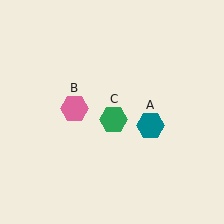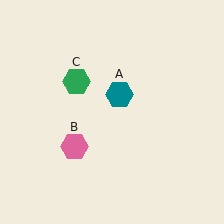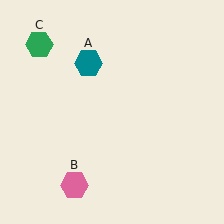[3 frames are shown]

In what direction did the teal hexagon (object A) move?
The teal hexagon (object A) moved up and to the left.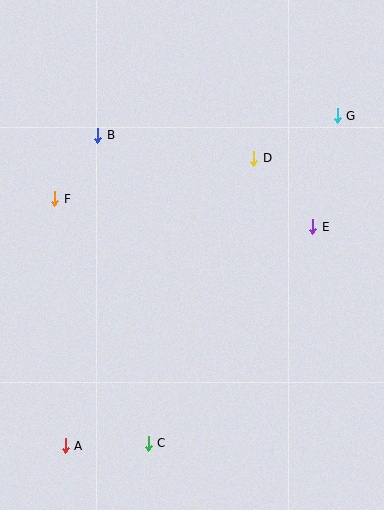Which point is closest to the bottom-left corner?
Point A is closest to the bottom-left corner.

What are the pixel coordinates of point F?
Point F is at (55, 199).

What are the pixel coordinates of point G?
Point G is at (337, 116).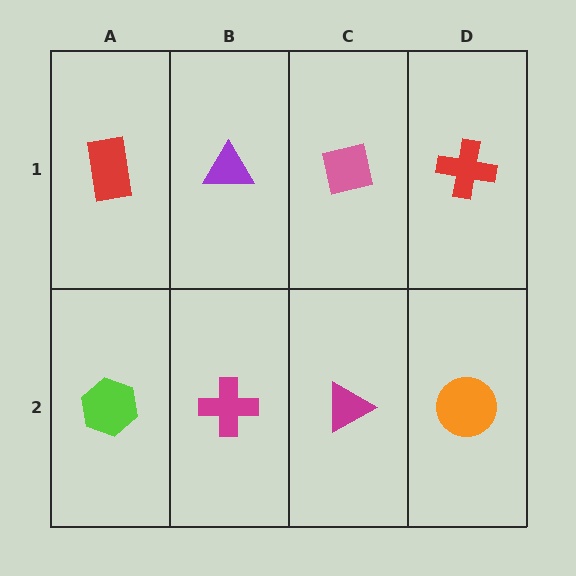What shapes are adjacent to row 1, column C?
A magenta triangle (row 2, column C), a purple triangle (row 1, column B), a red cross (row 1, column D).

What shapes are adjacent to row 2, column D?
A red cross (row 1, column D), a magenta triangle (row 2, column C).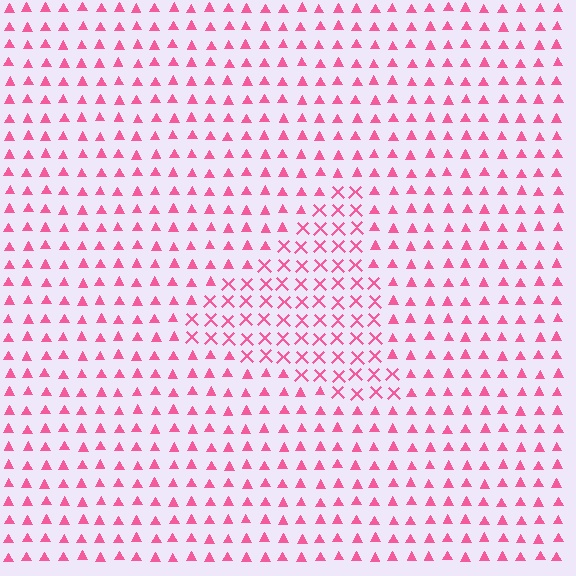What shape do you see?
I see a triangle.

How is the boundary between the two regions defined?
The boundary is defined by a change in element shape: X marks inside vs. triangles outside. All elements share the same color and spacing.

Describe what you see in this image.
The image is filled with small pink elements arranged in a uniform grid. A triangle-shaped region contains X marks, while the surrounding area contains triangles. The boundary is defined purely by the change in element shape.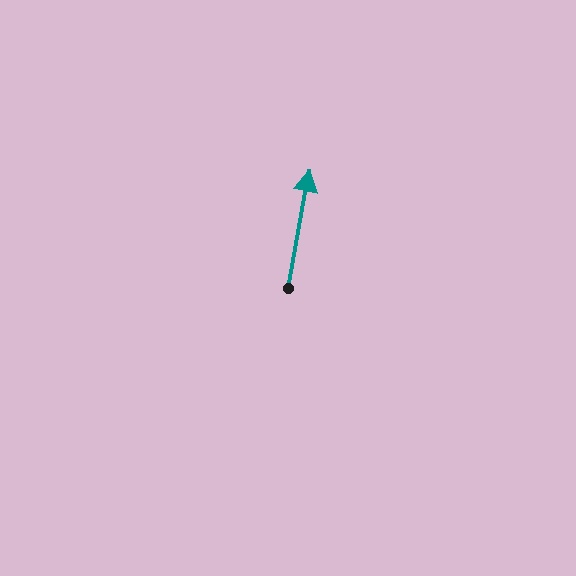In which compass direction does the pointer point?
North.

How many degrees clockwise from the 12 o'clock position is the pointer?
Approximately 10 degrees.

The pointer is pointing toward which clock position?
Roughly 12 o'clock.